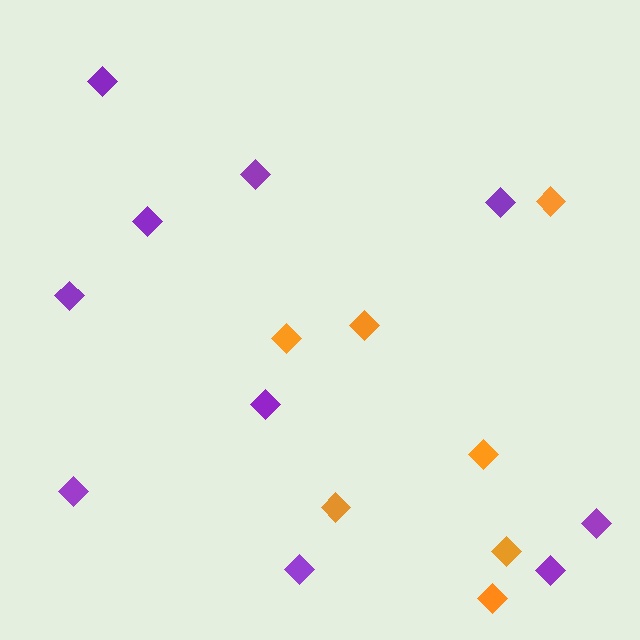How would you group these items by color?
There are 2 groups: one group of purple diamonds (10) and one group of orange diamonds (7).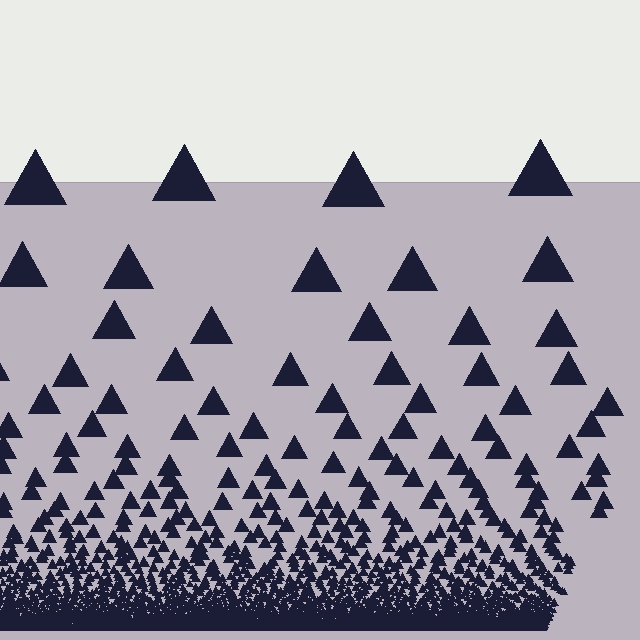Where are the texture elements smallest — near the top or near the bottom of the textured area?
Near the bottom.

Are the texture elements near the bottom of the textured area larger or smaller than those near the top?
Smaller. The gradient is inverted — elements near the bottom are smaller and denser.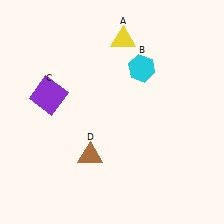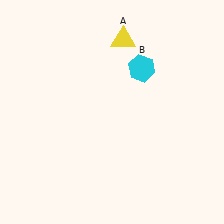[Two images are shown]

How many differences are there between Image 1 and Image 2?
There are 2 differences between the two images.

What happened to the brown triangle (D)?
The brown triangle (D) was removed in Image 2. It was in the bottom-left area of Image 1.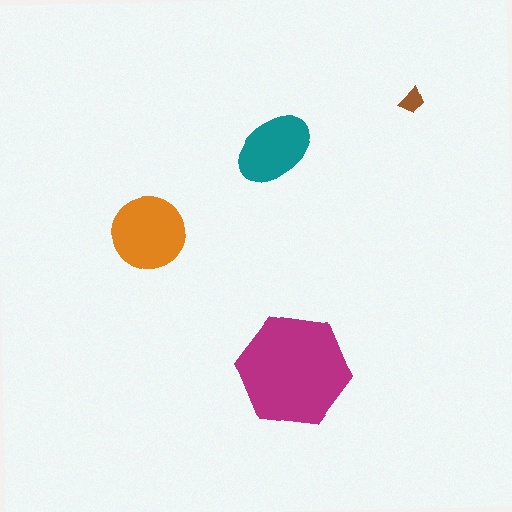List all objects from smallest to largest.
The brown trapezoid, the teal ellipse, the orange circle, the magenta hexagon.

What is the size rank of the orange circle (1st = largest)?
2nd.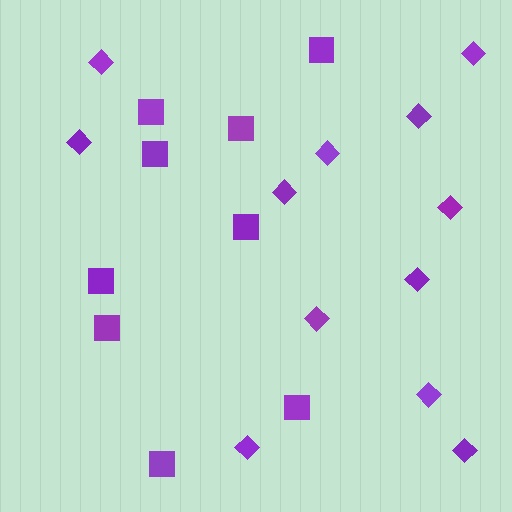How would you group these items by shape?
There are 2 groups: one group of squares (9) and one group of diamonds (12).